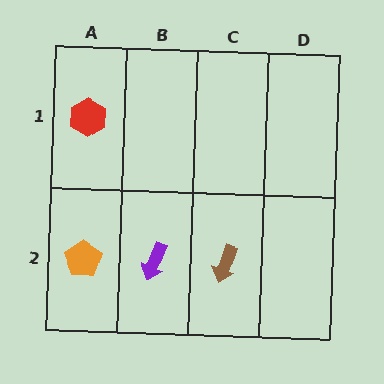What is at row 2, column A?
An orange pentagon.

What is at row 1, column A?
A red hexagon.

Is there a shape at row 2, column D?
No, that cell is empty.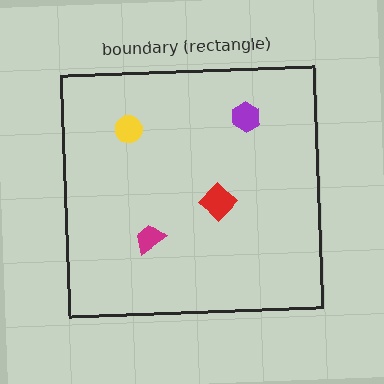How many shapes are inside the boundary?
4 inside, 0 outside.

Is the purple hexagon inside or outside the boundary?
Inside.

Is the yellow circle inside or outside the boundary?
Inside.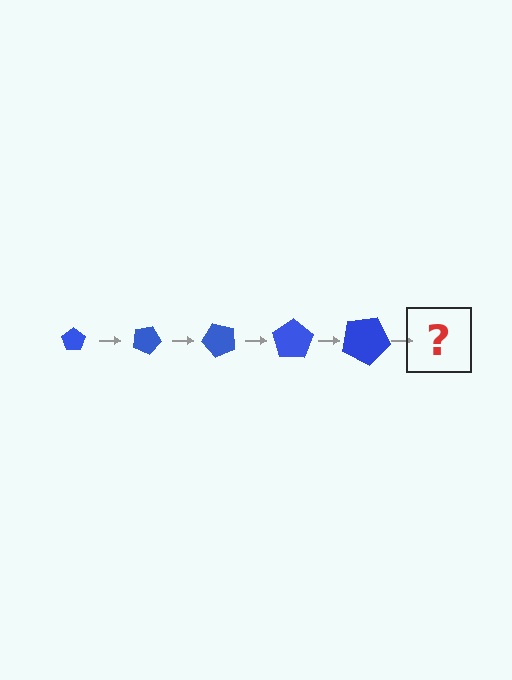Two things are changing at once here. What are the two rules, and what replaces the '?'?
The two rules are that the pentagon grows larger each step and it rotates 25 degrees each step. The '?' should be a pentagon, larger than the previous one and rotated 125 degrees from the start.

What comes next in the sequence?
The next element should be a pentagon, larger than the previous one and rotated 125 degrees from the start.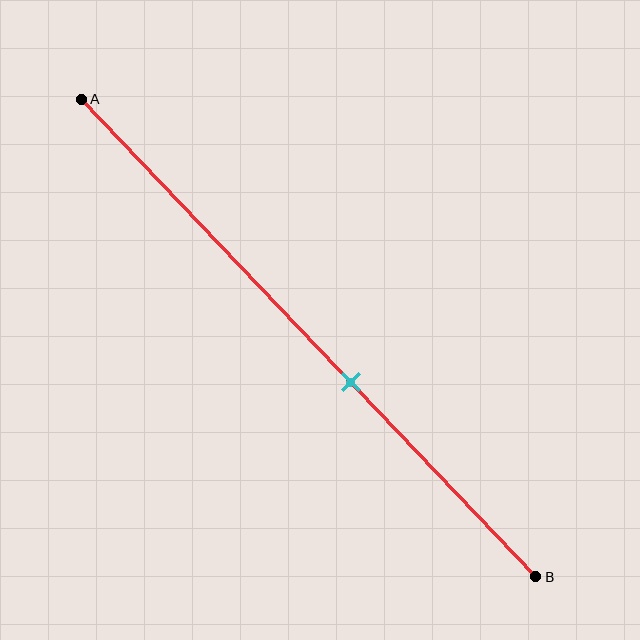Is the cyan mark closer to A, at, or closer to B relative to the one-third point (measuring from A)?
The cyan mark is closer to point B than the one-third point of segment AB.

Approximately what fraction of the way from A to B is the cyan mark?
The cyan mark is approximately 60% of the way from A to B.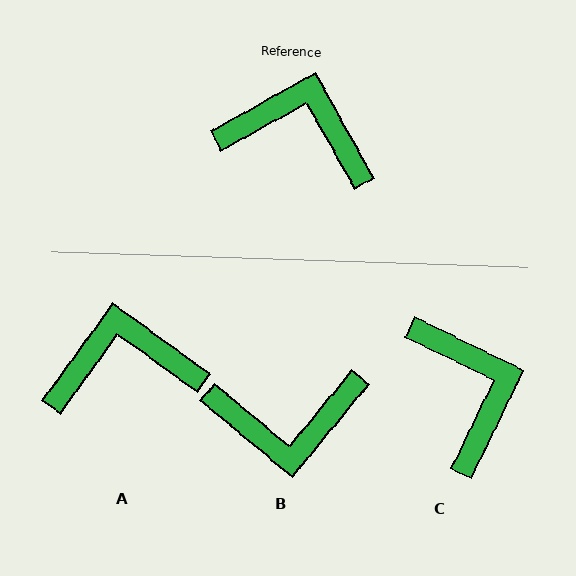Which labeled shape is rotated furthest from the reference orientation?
B, about 159 degrees away.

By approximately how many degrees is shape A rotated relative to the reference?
Approximately 25 degrees counter-clockwise.